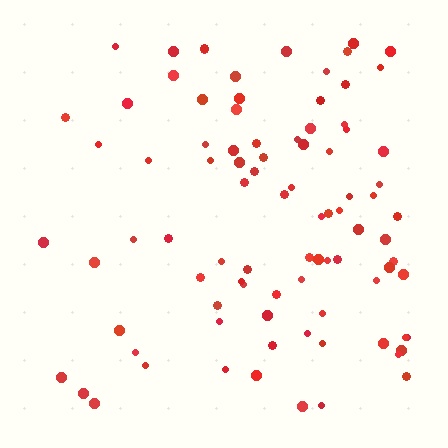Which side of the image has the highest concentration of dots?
The right.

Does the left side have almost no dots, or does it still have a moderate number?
Still a moderate number, just noticeably fewer than the right.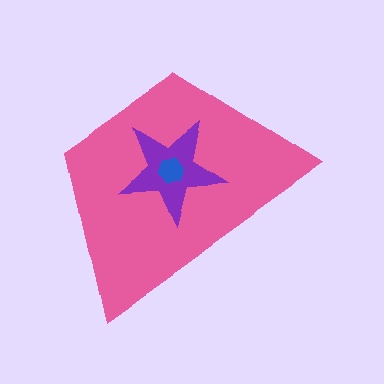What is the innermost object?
The blue hexagon.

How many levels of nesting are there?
3.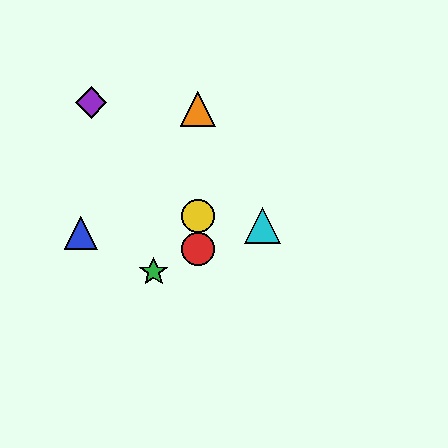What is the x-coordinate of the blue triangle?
The blue triangle is at x≈81.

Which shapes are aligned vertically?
The red circle, the yellow circle, the orange triangle are aligned vertically.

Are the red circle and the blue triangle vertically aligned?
No, the red circle is at x≈198 and the blue triangle is at x≈81.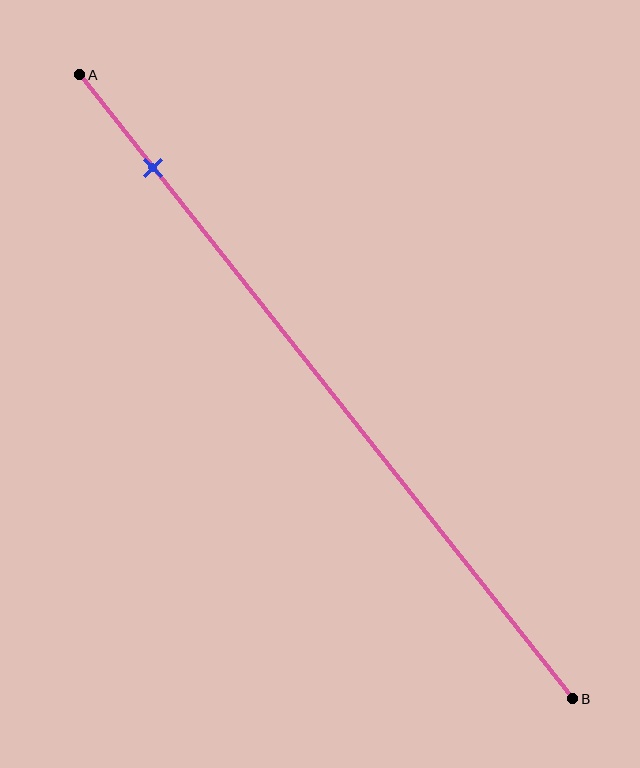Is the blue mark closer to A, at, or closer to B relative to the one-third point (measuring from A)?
The blue mark is closer to point A than the one-third point of segment AB.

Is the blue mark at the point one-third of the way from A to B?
No, the mark is at about 15% from A, not at the 33% one-third point.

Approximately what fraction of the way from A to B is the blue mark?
The blue mark is approximately 15% of the way from A to B.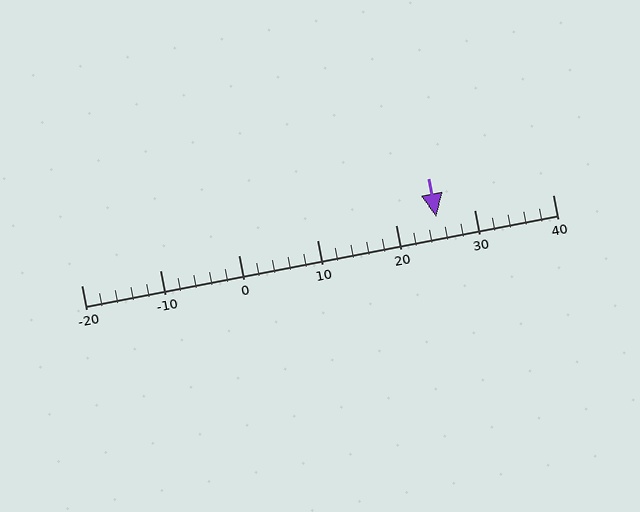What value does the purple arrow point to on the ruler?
The purple arrow points to approximately 25.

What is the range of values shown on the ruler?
The ruler shows values from -20 to 40.